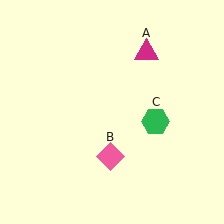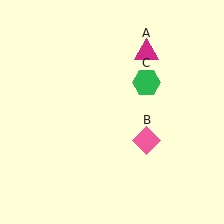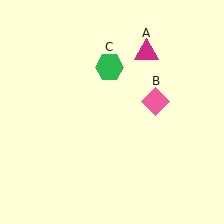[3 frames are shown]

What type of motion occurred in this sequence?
The pink diamond (object B), green hexagon (object C) rotated counterclockwise around the center of the scene.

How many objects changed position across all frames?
2 objects changed position: pink diamond (object B), green hexagon (object C).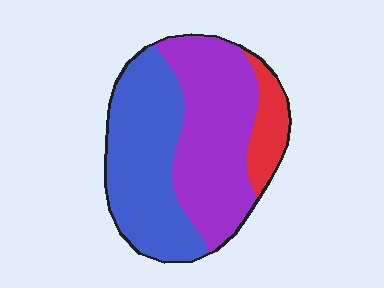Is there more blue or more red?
Blue.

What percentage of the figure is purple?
Purple takes up between a third and a half of the figure.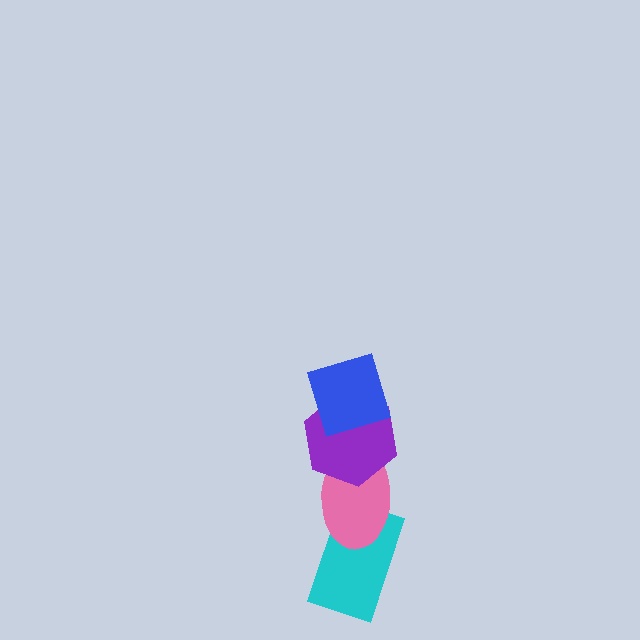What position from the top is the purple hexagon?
The purple hexagon is 2nd from the top.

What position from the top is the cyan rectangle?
The cyan rectangle is 4th from the top.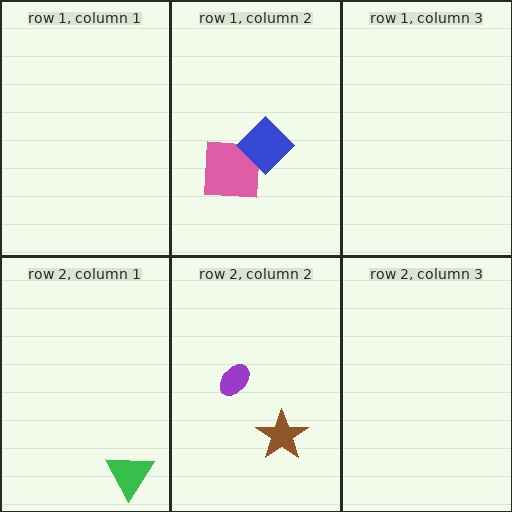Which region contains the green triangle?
The row 2, column 1 region.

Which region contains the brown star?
The row 2, column 2 region.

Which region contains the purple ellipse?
The row 2, column 2 region.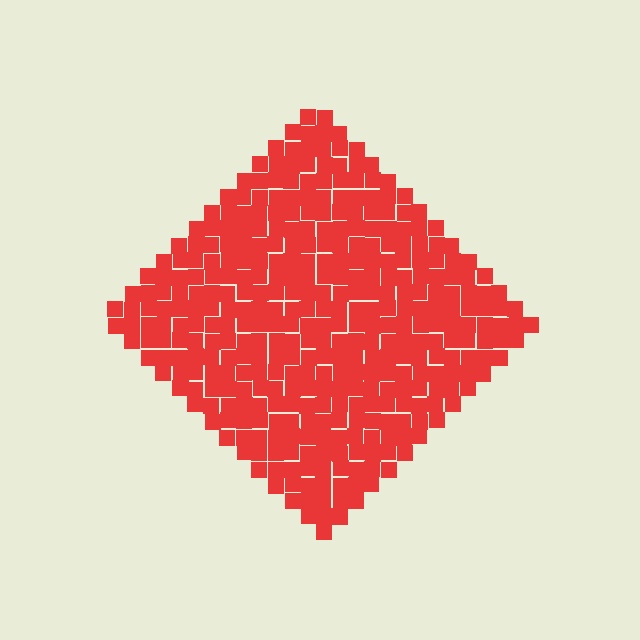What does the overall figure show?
The overall figure shows a diamond.